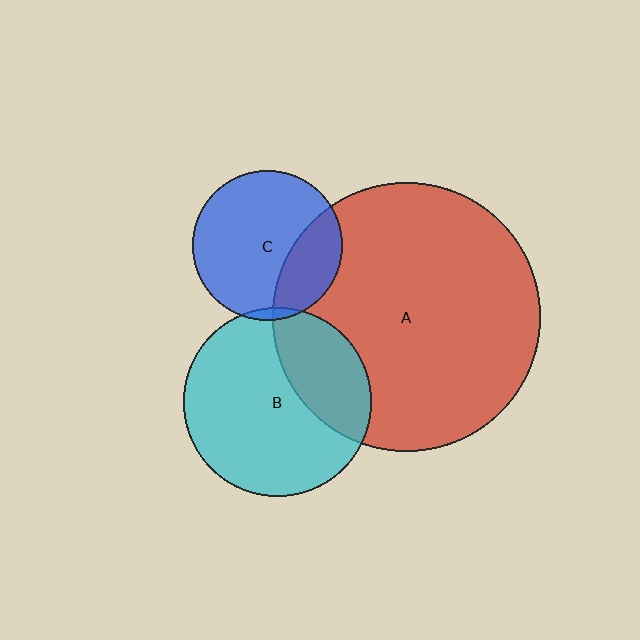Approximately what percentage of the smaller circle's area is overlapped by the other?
Approximately 30%.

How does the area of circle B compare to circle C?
Approximately 1.6 times.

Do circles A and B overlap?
Yes.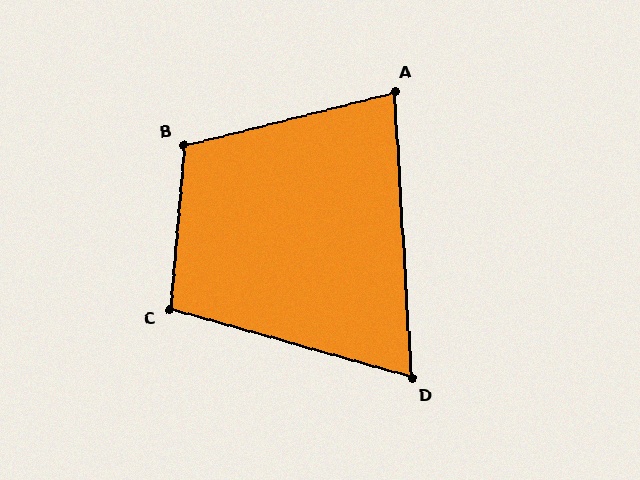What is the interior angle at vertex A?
Approximately 79 degrees (acute).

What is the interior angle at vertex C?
Approximately 101 degrees (obtuse).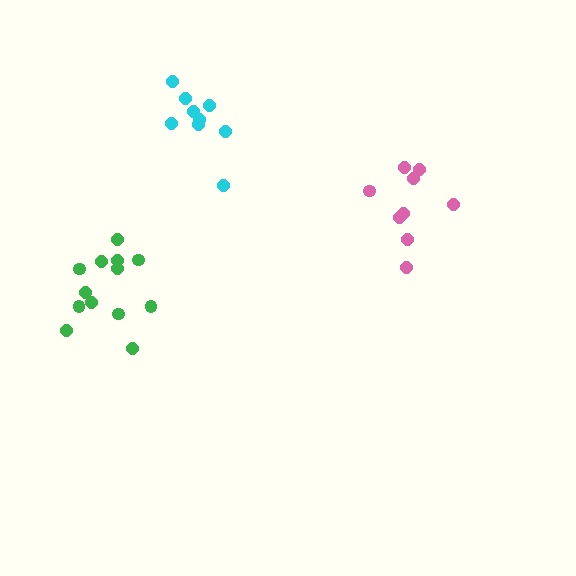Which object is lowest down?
The green cluster is bottommost.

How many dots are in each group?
Group 1: 13 dots, Group 2: 9 dots, Group 3: 9 dots (31 total).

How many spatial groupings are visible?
There are 3 spatial groupings.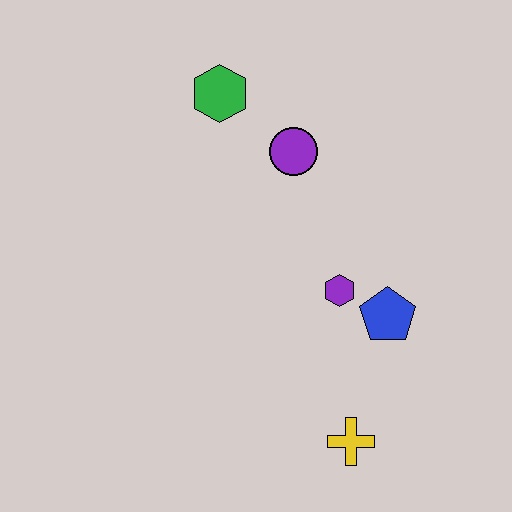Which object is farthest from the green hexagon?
The yellow cross is farthest from the green hexagon.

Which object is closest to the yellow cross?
The blue pentagon is closest to the yellow cross.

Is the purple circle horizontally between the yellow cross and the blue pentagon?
No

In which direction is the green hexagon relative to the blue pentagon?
The green hexagon is above the blue pentagon.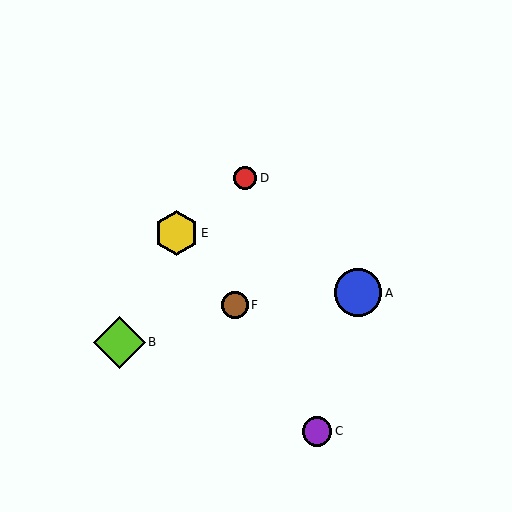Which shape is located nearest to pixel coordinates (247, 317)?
The brown circle (labeled F) at (235, 305) is nearest to that location.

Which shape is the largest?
The lime diamond (labeled B) is the largest.